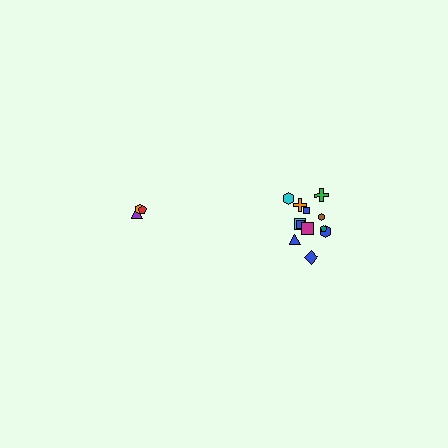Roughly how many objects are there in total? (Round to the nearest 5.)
Roughly 15 objects in total.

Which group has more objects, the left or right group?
The right group.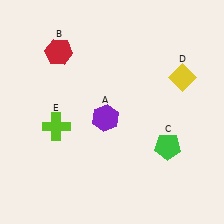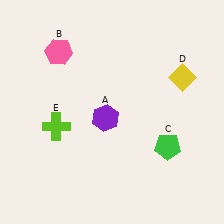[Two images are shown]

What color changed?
The hexagon (B) changed from red in Image 1 to pink in Image 2.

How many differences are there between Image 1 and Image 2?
There is 1 difference between the two images.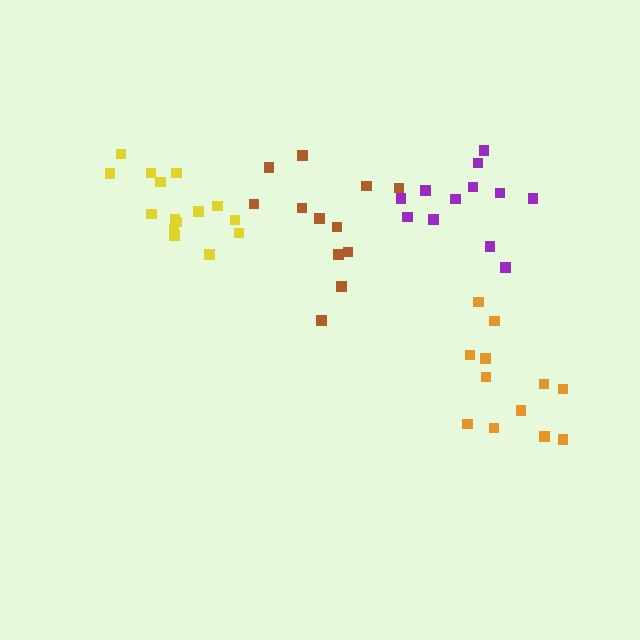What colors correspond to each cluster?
The clusters are colored: purple, orange, yellow, brown.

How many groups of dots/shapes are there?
There are 4 groups.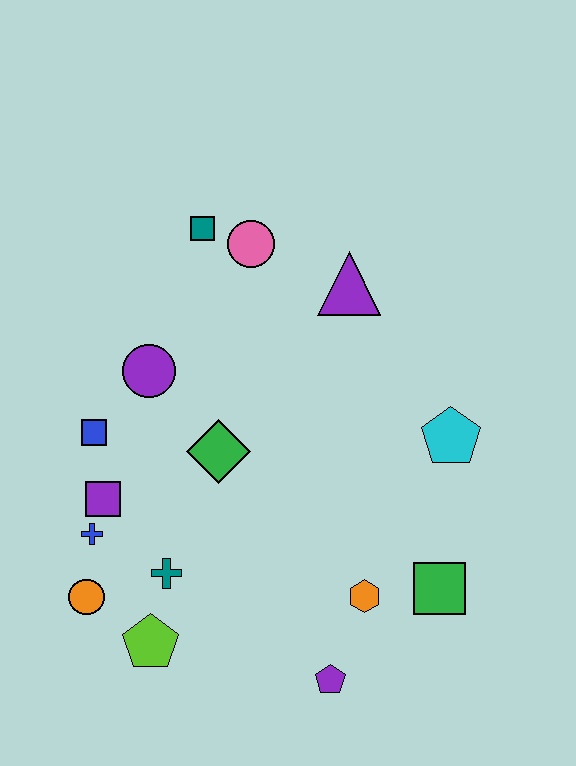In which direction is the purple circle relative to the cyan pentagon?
The purple circle is to the left of the cyan pentagon.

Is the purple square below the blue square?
Yes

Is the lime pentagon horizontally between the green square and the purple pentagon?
No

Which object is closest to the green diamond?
The purple circle is closest to the green diamond.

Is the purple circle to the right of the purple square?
Yes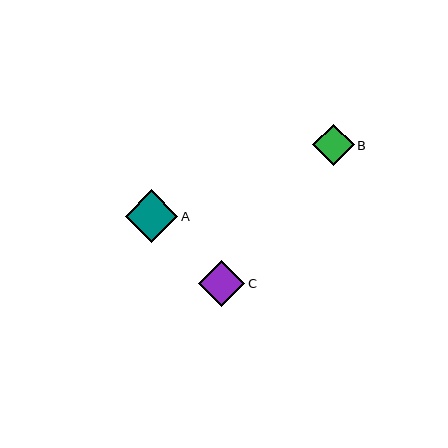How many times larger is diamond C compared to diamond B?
Diamond C is approximately 1.1 times the size of diamond B.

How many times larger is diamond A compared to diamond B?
Diamond A is approximately 1.3 times the size of diamond B.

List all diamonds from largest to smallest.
From largest to smallest: A, C, B.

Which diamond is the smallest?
Diamond B is the smallest with a size of approximately 41 pixels.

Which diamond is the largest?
Diamond A is the largest with a size of approximately 53 pixels.